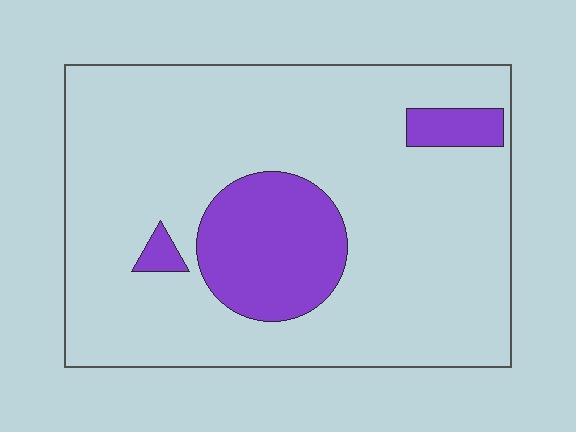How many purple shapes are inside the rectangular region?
3.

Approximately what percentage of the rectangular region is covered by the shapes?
Approximately 15%.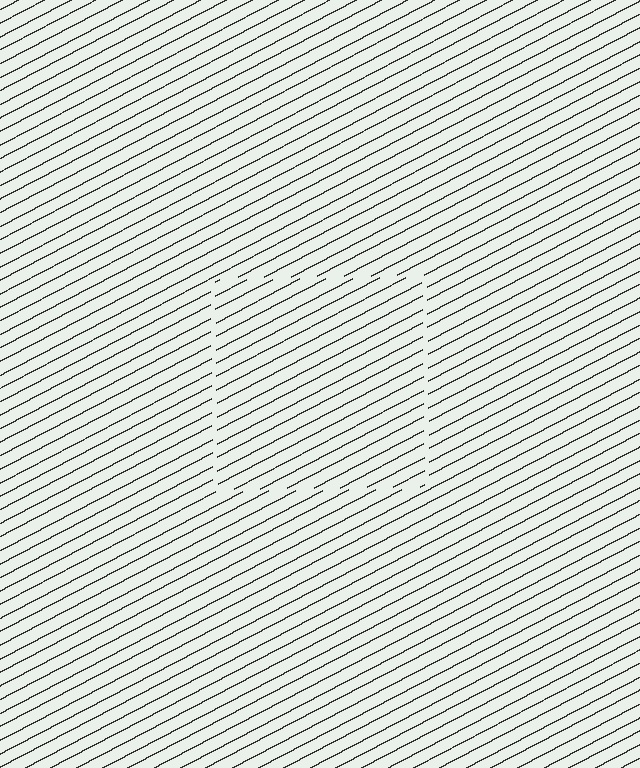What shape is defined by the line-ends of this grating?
An illusory square. The interior of the shape contains the same grating, shifted by half a period — the contour is defined by the phase discontinuity where line-ends from the inner and outer gratings abut.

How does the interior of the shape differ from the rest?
The interior of the shape contains the same grating, shifted by half a period — the contour is defined by the phase discontinuity where line-ends from the inner and outer gratings abut.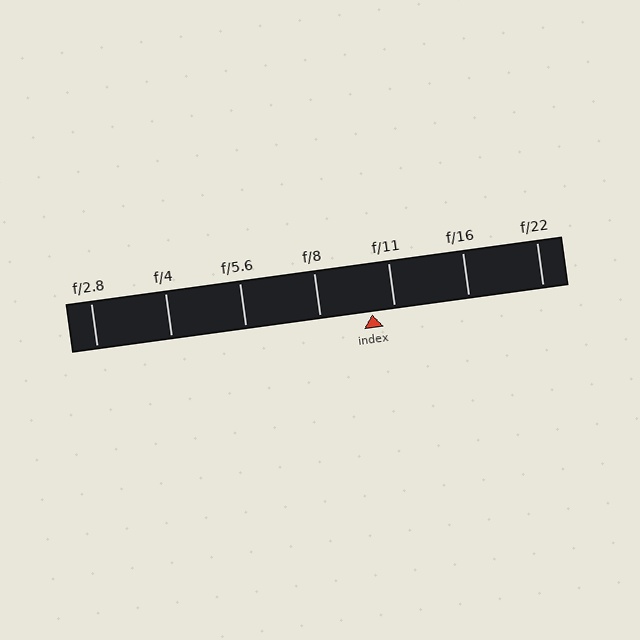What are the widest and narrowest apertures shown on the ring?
The widest aperture shown is f/2.8 and the narrowest is f/22.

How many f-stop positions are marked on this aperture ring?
There are 7 f-stop positions marked.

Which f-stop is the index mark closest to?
The index mark is closest to f/11.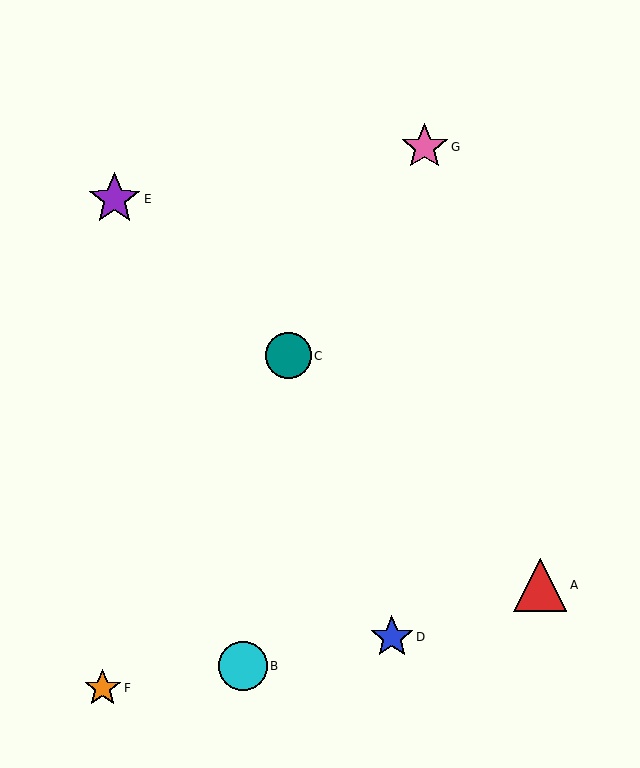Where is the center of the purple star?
The center of the purple star is at (114, 199).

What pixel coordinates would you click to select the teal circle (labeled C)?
Click at (288, 356) to select the teal circle C.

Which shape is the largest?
The red triangle (labeled A) is the largest.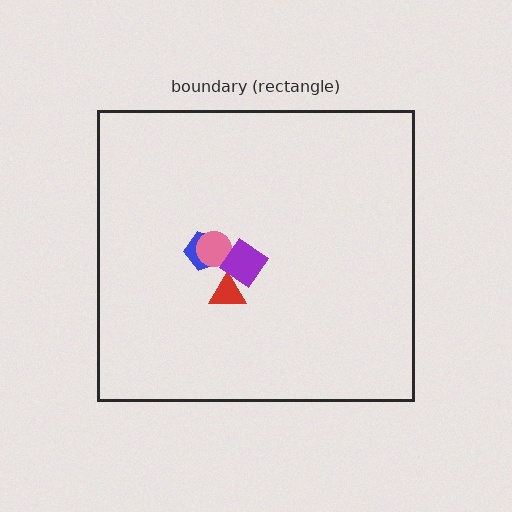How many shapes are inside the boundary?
4 inside, 0 outside.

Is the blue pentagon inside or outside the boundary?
Inside.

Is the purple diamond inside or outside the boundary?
Inside.